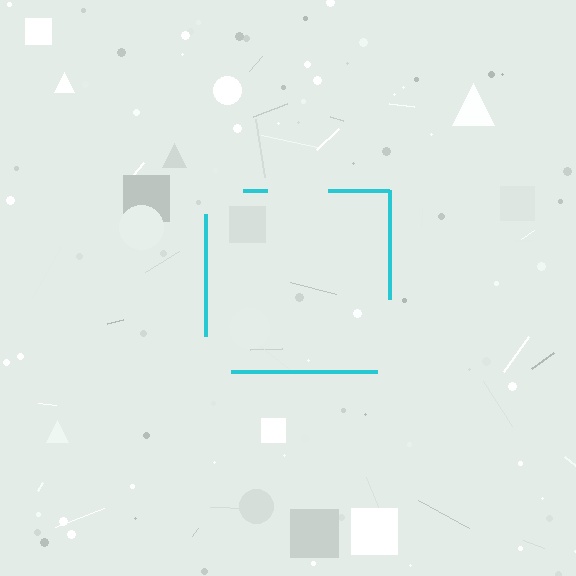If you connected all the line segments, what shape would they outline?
They would outline a square.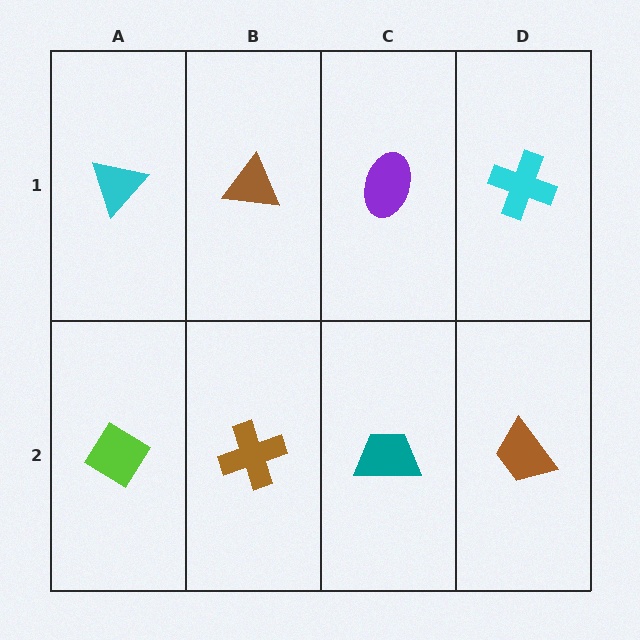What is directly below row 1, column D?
A brown trapezoid.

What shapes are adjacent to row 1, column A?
A lime diamond (row 2, column A), a brown triangle (row 1, column B).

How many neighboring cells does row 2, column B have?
3.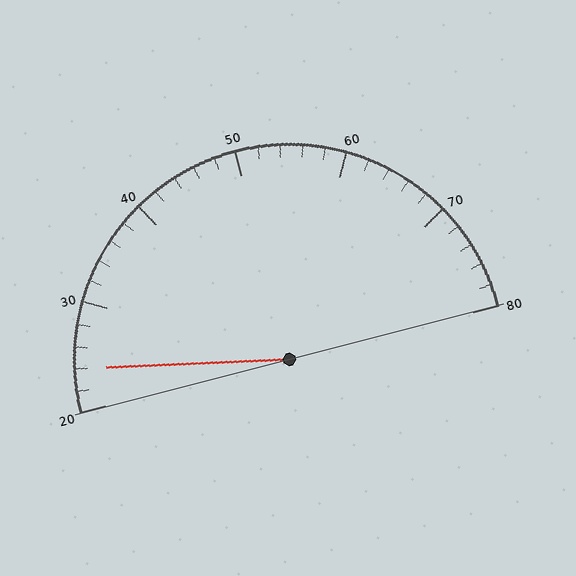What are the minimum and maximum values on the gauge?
The gauge ranges from 20 to 80.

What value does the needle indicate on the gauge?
The needle indicates approximately 24.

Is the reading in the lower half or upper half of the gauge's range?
The reading is in the lower half of the range (20 to 80).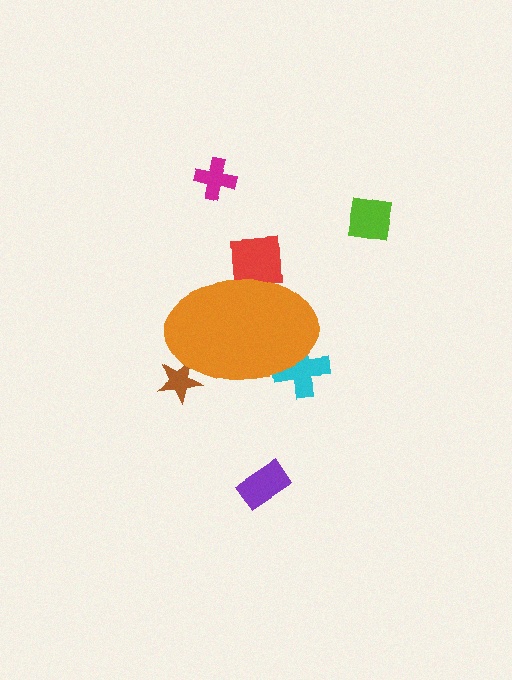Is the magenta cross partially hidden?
No, the magenta cross is fully visible.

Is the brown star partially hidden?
Yes, the brown star is partially hidden behind the orange ellipse.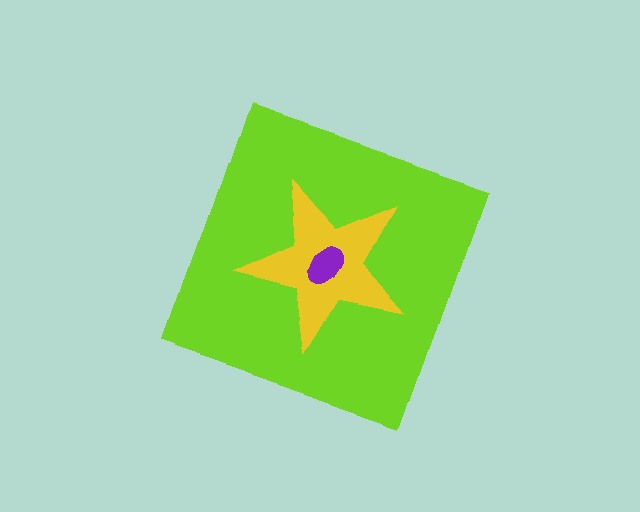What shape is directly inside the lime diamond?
The yellow star.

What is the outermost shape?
The lime diamond.